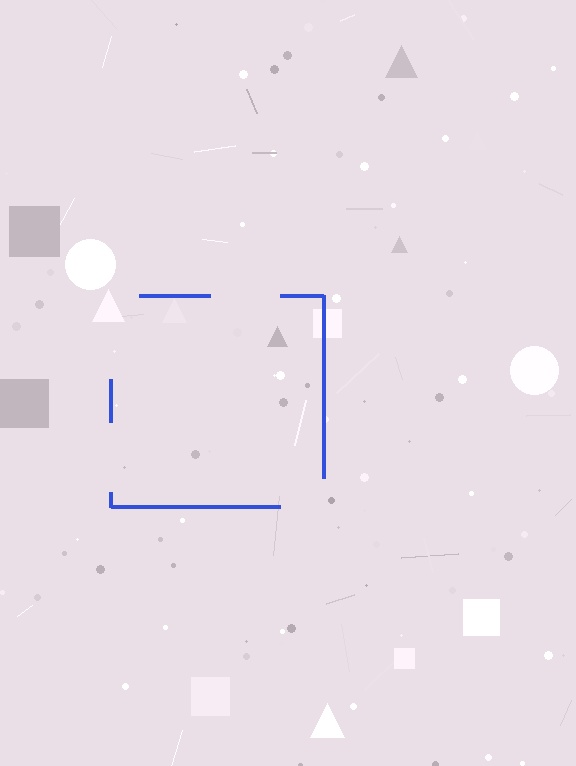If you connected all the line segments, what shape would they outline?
They would outline a square.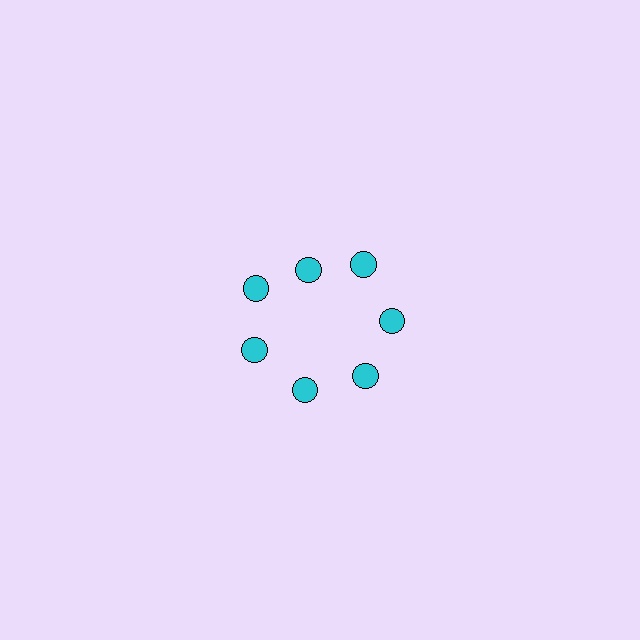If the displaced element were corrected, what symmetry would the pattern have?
It would have 7-fold rotational symmetry — the pattern would map onto itself every 51 degrees.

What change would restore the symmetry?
The symmetry would be restored by moving it outward, back onto the ring so that all 7 circles sit at equal angles and equal distance from the center.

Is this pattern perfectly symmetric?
No. The 7 cyan circles are arranged in a ring, but one element near the 12 o'clock position is pulled inward toward the center, breaking the 7-fold rotational symmetry.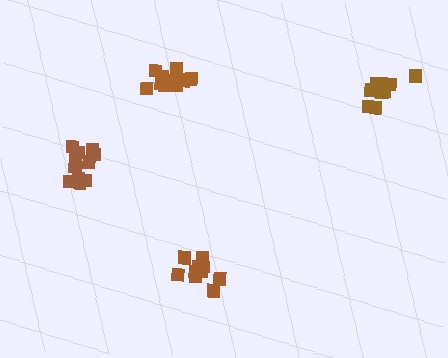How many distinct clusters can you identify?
There are 4 distinct clusters.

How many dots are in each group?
Group 1: 11 dots, Group 2: 10 dots, Group 3: 11 dots, Group 4: 11 dots (43 total).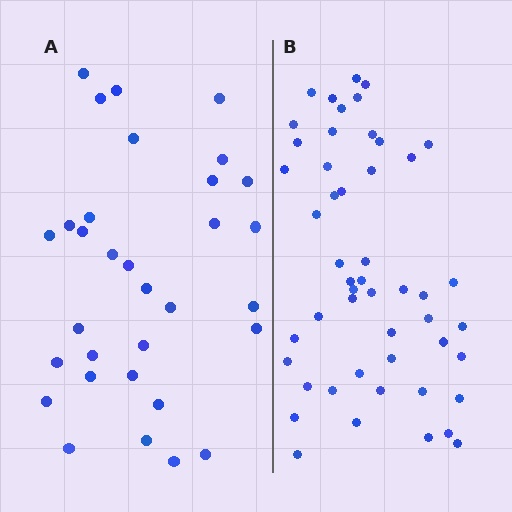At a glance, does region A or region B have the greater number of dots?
Region B (the right region) has more dots.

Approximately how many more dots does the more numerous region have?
Region B has approximately 20 more dots than region A.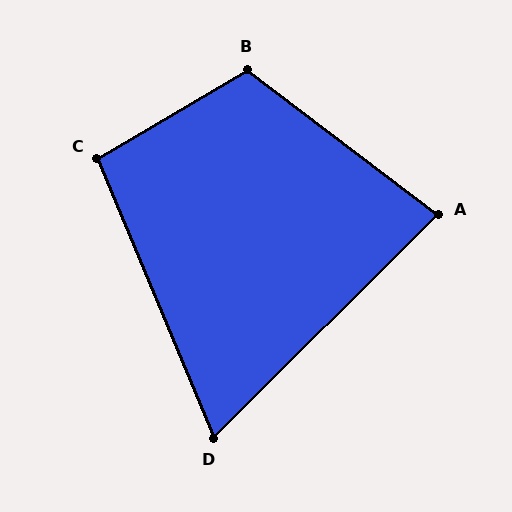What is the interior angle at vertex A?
Approximately 82 degrees (acute).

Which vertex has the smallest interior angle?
D, at approximately 68 degrees.